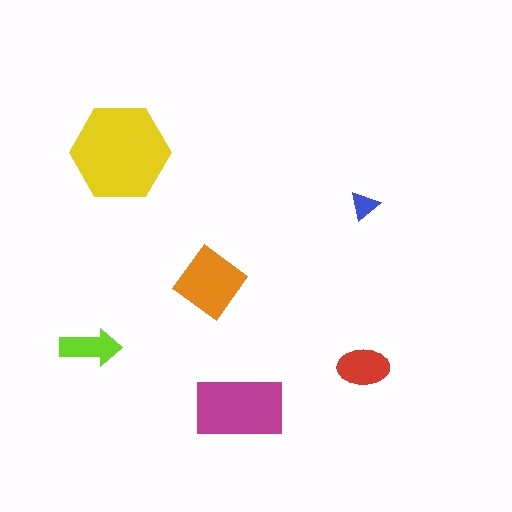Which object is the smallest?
The blue triangle.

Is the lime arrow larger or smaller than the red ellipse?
Smaller.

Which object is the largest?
The yellow hexagon.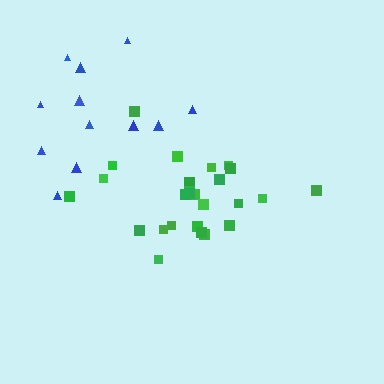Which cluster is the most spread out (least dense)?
Blue.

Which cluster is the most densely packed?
Green.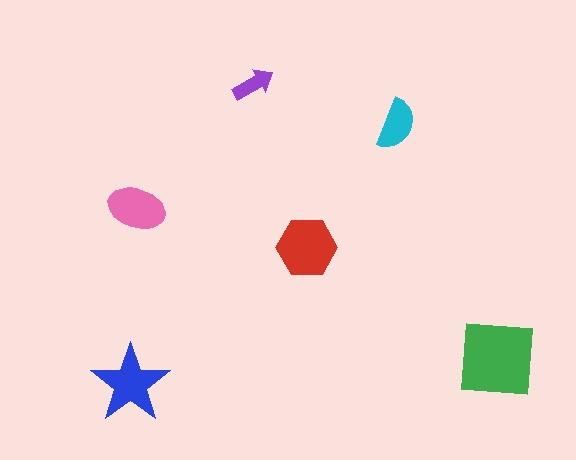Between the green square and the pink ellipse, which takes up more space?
The green square.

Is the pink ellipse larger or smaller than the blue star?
Smaller.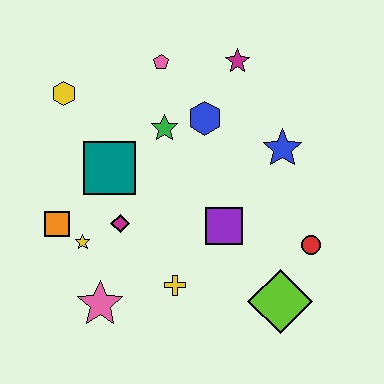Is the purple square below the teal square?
Yes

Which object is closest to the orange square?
The yellow star is closest to the orange square.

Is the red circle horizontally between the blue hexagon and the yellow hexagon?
No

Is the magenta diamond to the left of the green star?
Yes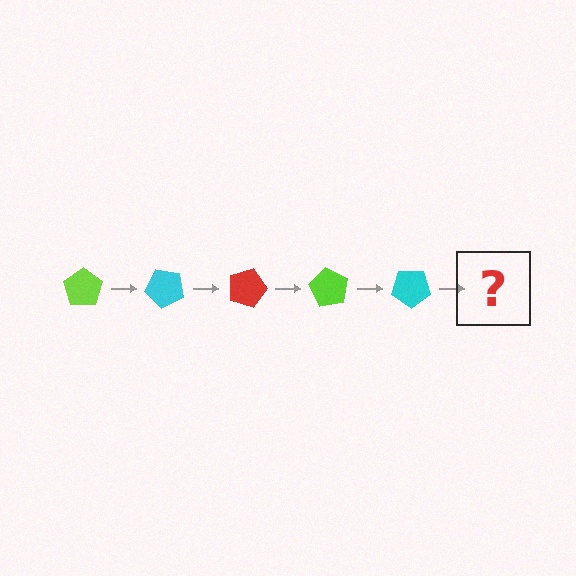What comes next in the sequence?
The next element should be a red pentagon, rotated 225 degrees from the start.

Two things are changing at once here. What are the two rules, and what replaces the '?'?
The two rules are that it rotates 45 degrees each step and the color cycles through lime, cyan, and red. The '?' should be a red pentagon, rotated 225 degrees from the start.